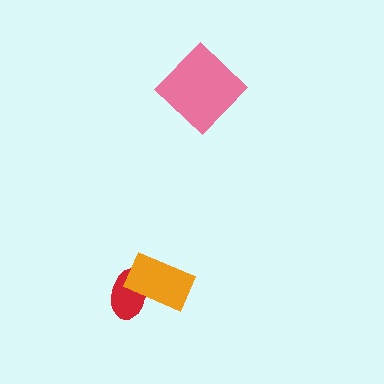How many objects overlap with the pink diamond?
0 objects overlap with the pink diamond.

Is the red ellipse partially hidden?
Yes, it is partially covered by another shape.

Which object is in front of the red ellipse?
The orange rectangle is in front of the red ellipse.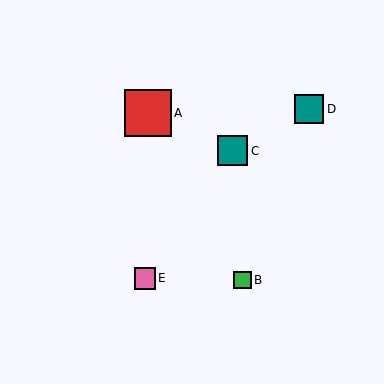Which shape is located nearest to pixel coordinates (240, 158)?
The teal square (labeled C) at (233, 151) is nearest to that location.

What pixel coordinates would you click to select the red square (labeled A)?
Click at (148, 113) to select the red square A.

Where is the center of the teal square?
The center of the teal square is at (233, 151).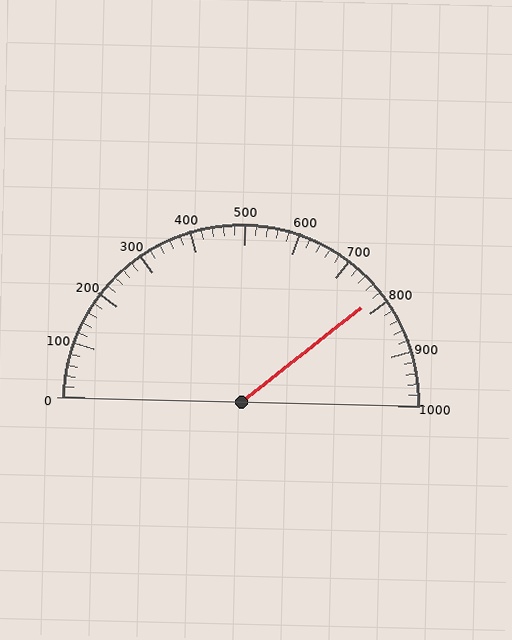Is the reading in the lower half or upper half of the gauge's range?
The reading is in the upper half of the range (0 to 1000).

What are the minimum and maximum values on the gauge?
The gauge ranges from 0 to 1000.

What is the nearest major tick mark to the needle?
The nearest major tick mark is 800.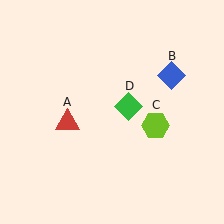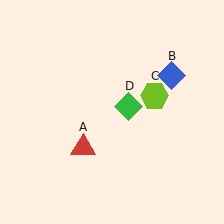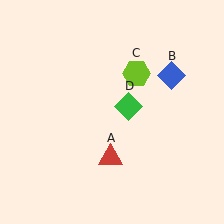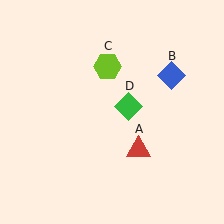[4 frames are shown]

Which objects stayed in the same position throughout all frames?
Blue diamond (object B) and green diamond (object D) remained stationary.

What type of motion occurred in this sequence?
The red triangle (object A), lime hexagon (object C) rotated counterclockwise around the center of the scene.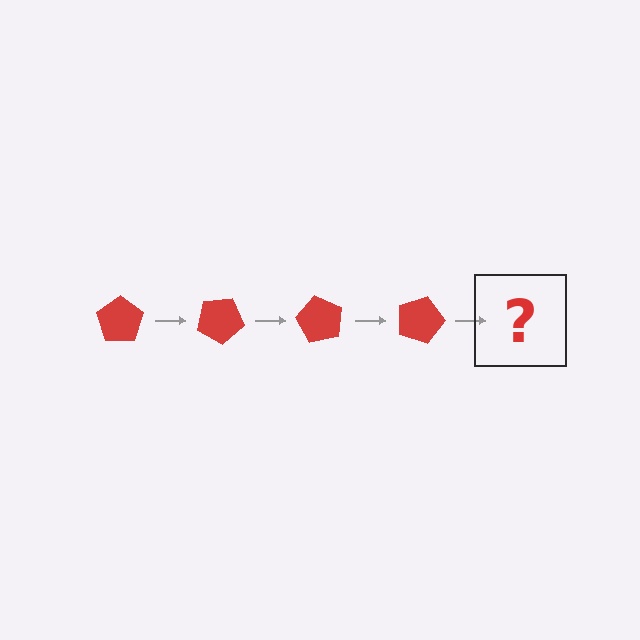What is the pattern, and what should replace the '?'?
The pattern is that the pentagon rotates 30 degrees each step. The '?' should be a red pentagon rotated 120 degrees.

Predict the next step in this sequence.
The next step is a red pentagon rotated 120 degrees.